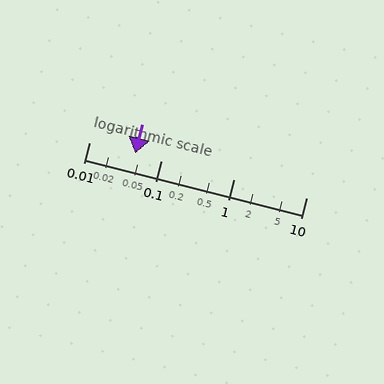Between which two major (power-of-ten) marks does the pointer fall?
The pointer is between 0.01 and 0.1.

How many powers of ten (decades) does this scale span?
The scale spans 3 decades, from 0.01 to 10.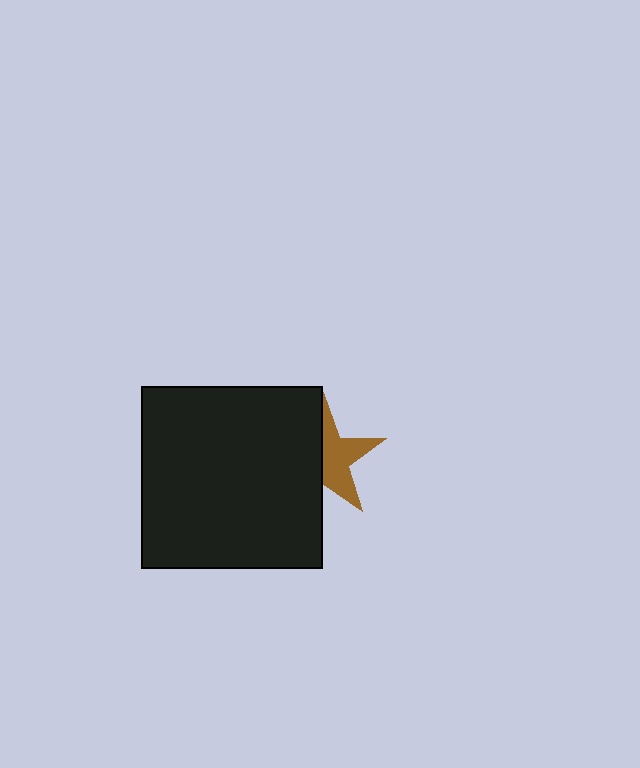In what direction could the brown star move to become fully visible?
The brown star could move right. That would shift it out from behind the black square entirely.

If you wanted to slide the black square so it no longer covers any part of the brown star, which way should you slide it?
Slide it left — that is the most direct way to separate the two shapes.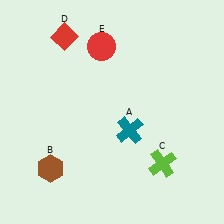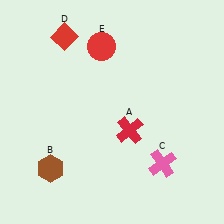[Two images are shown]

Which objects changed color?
A changed from teal to red. C changed from lime to pink.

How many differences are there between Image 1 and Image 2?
There are 2 differences between the two images.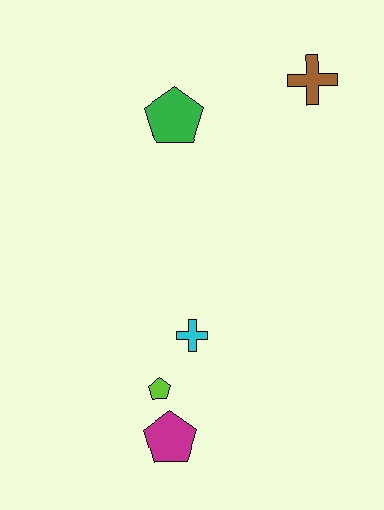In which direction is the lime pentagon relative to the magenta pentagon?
The lime pentagon is above the magenta pentagon.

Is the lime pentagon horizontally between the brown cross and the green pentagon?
No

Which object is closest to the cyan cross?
The lime pentagon is closest to the cyan cross.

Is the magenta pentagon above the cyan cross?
No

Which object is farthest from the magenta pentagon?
The brown cross is farthest from the magenta pentagon.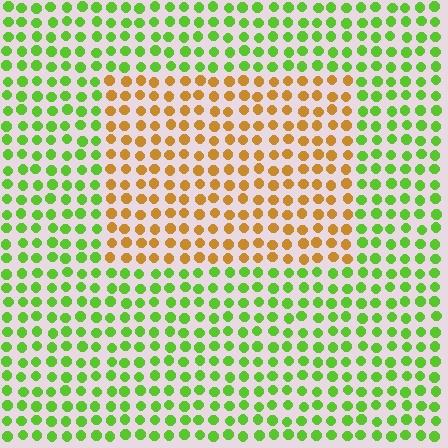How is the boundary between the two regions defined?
The boundary is defined purely by a slight shift in hue (about 67 degrees). Spacing, size, and orientation are identical on both sides.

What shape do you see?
I see a rectangle.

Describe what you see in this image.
The image is filled with small lime elements in a uniform arrangement. A rectangle-shaped region is visible where the elements are tinted to a slightly different hue, forming a subtle color boundary.